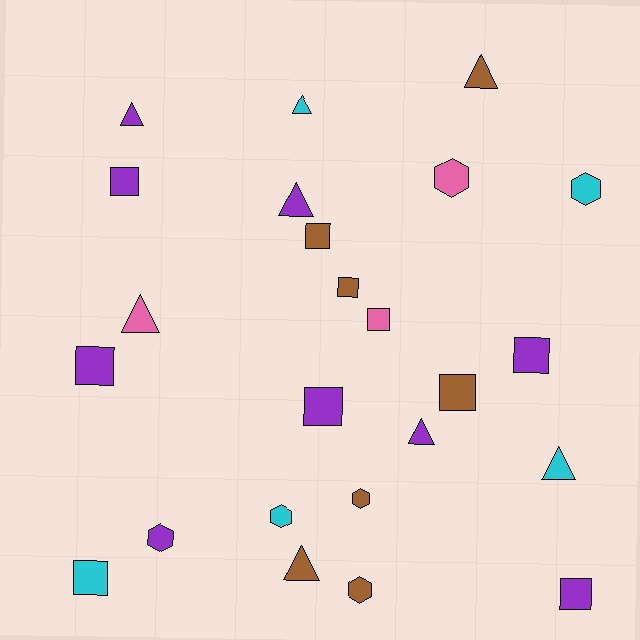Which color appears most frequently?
Purple, with 9 objects.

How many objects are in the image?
There are 24 objects.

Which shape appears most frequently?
Square, with 10 objects.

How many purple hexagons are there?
There is 1 purple hexagon.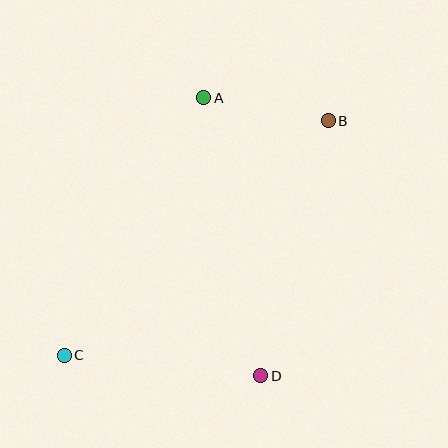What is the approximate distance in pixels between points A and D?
The distance between A and D is approximately 284 pixels.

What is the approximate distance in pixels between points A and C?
The distance between A and C is approximately 293 pixels.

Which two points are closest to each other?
Points A and B are closest to each other.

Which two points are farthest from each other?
Points B and C are farthest from each other.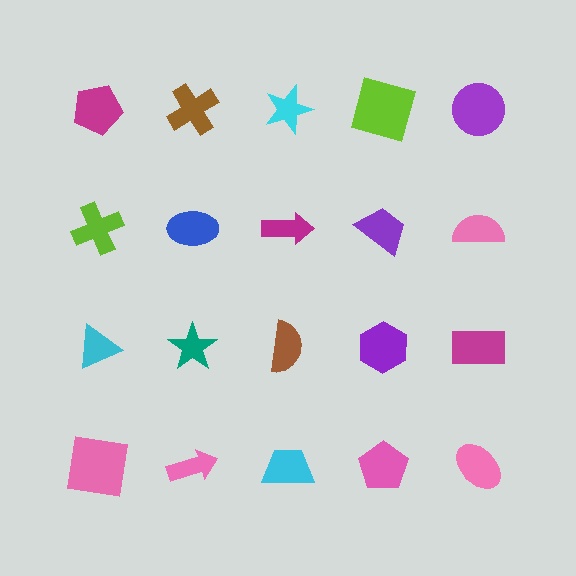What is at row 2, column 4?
A purple trapezoid.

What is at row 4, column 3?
A cyan trapezoid.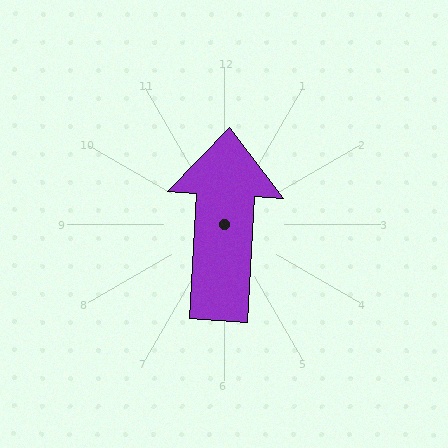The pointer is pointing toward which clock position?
Roughly 12 o'clock.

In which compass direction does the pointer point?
North.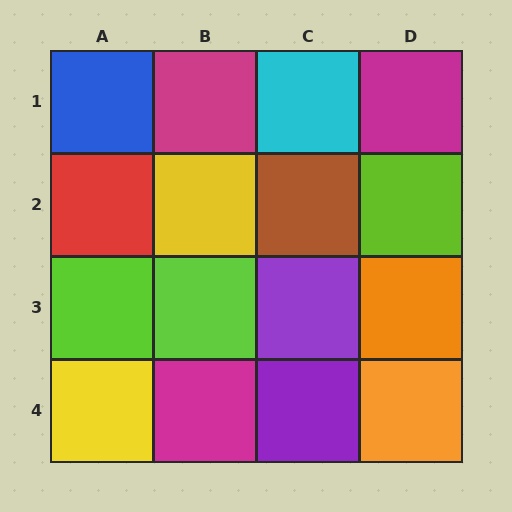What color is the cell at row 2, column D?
Lime.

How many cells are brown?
1 cell is brown.